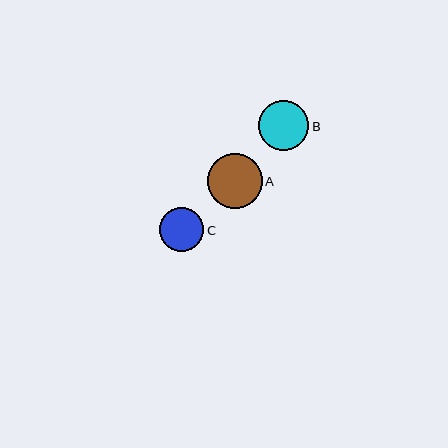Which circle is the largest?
Circle A is the largest with a size of approximately 55 pixels.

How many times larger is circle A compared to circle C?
Circle A is approximately 1.2 times the size of circle C.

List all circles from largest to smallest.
From largest to smallest: A, B, C.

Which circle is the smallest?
Circle C is the smallest with a size of approximately 44 pixels.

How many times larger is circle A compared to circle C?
Circle A is approximately 1.2 times the size of circle C.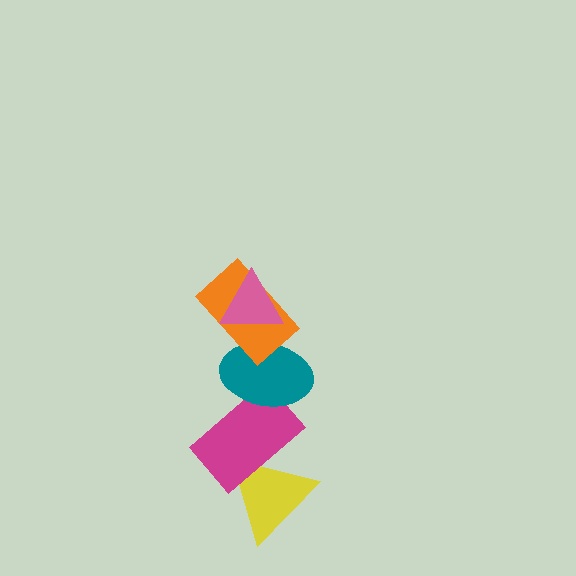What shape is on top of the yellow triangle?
The magenta rectangle is on top of the yellow triangle.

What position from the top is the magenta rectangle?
The magenta rectangle is 4th from the top.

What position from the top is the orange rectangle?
The orange rectangle is 2nd from the top.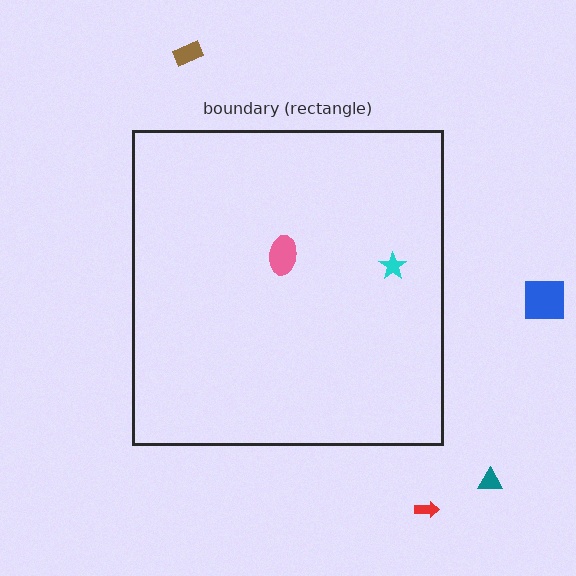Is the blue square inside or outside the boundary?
Outside.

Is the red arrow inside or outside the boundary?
Outside.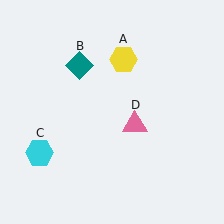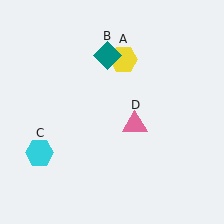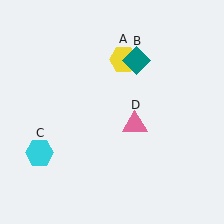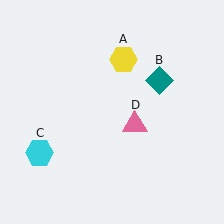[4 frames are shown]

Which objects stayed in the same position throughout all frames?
Yellow hexagon (object A) and cyan hexagon (object C) and pink triangle (object D) remained stationary.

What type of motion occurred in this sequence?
The teal diamond (object B) rotated clockwise around the center of the scene.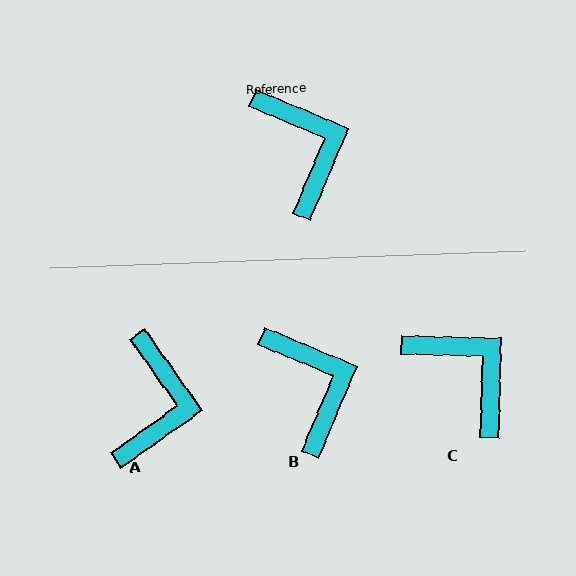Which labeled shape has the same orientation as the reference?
B.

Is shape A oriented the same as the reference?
No, it is off by about 32 degrees.